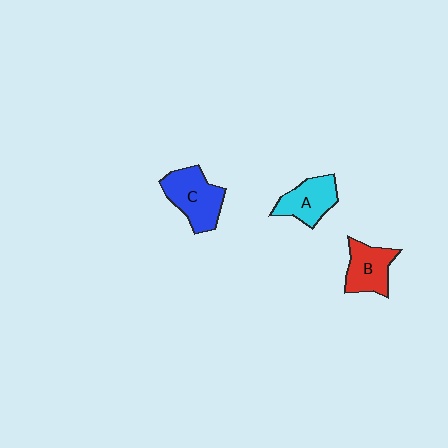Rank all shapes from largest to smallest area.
From largest to smallest: C (blue), A (cyan), B (red).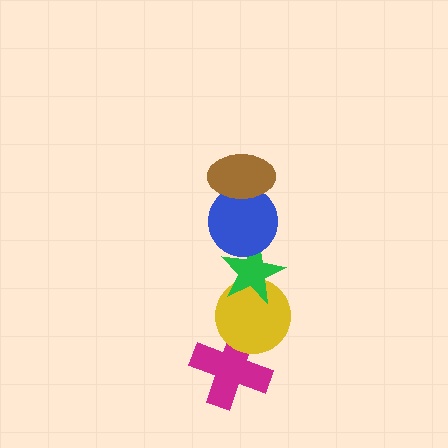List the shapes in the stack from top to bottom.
From top to bottom: the brown ellipse, the blue circle, the green star, the yellow circle, the magenta cross.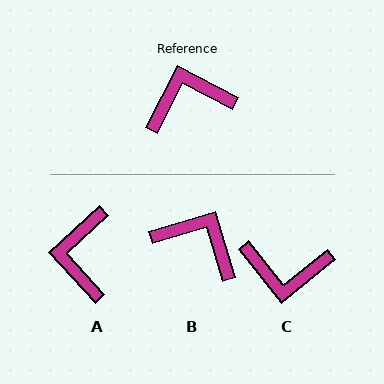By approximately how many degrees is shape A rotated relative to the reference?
Approximately 70 degrees counter-clockwise.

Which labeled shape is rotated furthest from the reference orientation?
C, about 156 degrees away.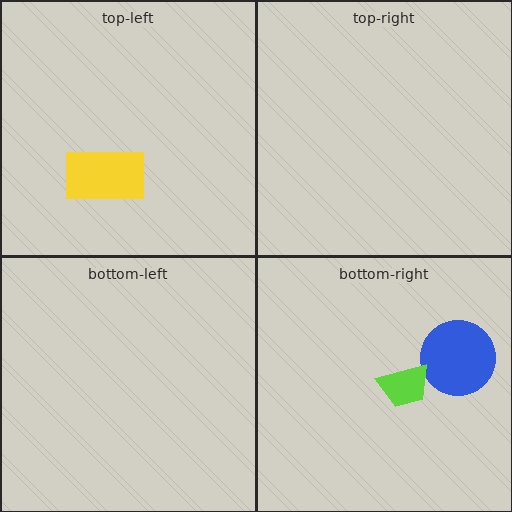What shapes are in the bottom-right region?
The blue circle, the lime trapezoid.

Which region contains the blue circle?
The bottom-right region.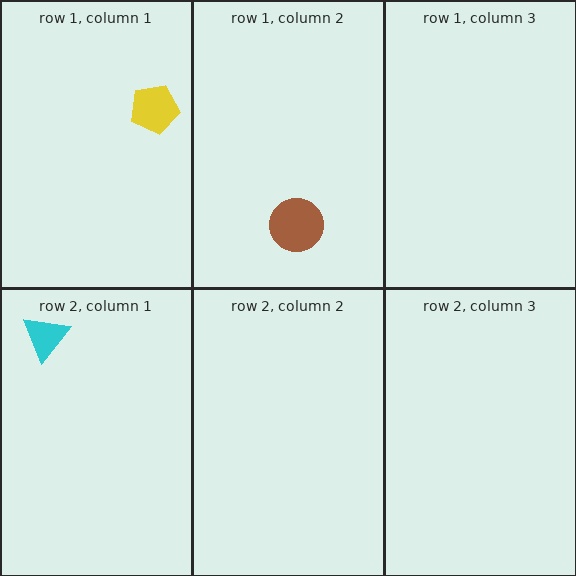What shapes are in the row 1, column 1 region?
The yellow pentagon.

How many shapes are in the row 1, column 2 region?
1.